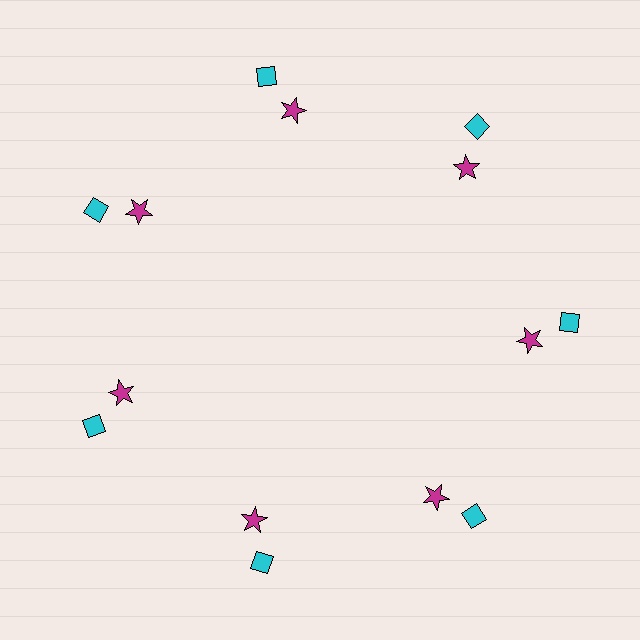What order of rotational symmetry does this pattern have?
This pattern has 7-fold rotational symmetry.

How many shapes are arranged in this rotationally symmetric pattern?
There are 14 shapes, arranged in 7 groups of 2.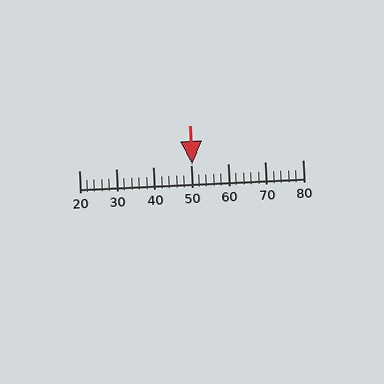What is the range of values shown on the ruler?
The ruler shows values from 20 to 80.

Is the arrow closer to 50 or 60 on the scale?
The arrow is closer to 50.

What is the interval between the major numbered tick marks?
The major tick marks are spaced 10 units apart.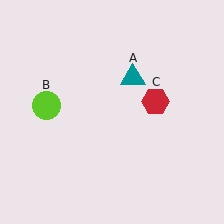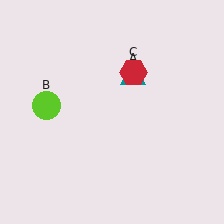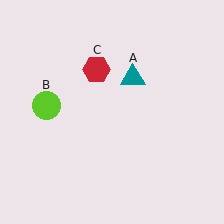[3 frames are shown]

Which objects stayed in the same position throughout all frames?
Teal triangle (object A) and lime circle (object B) remained stationary.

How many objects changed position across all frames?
1 object changed position: red hexagon (object C).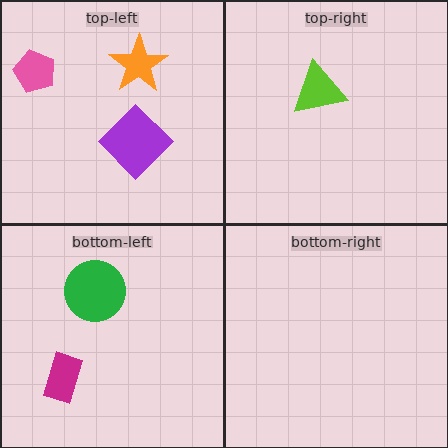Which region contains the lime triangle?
The top-right region.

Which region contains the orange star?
The top-left region.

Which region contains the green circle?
The bottom-left region.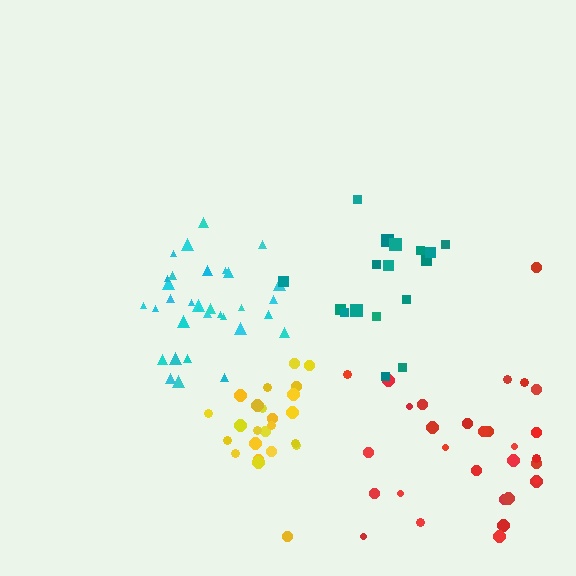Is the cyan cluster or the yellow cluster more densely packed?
Yellow.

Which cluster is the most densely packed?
Yellow.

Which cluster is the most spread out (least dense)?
Red.